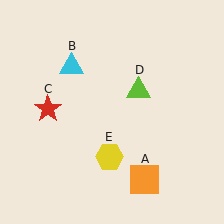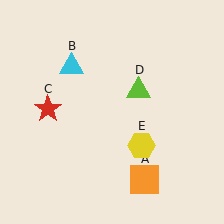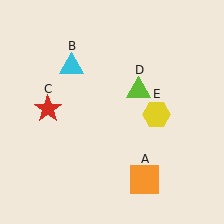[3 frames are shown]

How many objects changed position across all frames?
1 object changed position: yellow hexagon (object E).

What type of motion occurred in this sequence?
The yellow hexagon (object E) rotated counterclockwise around the center of the scene.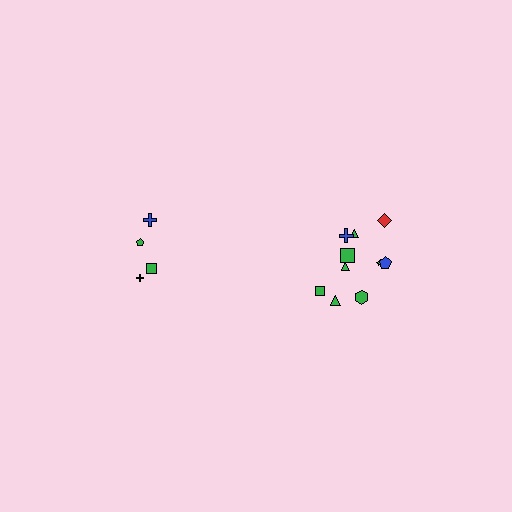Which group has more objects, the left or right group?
The right group.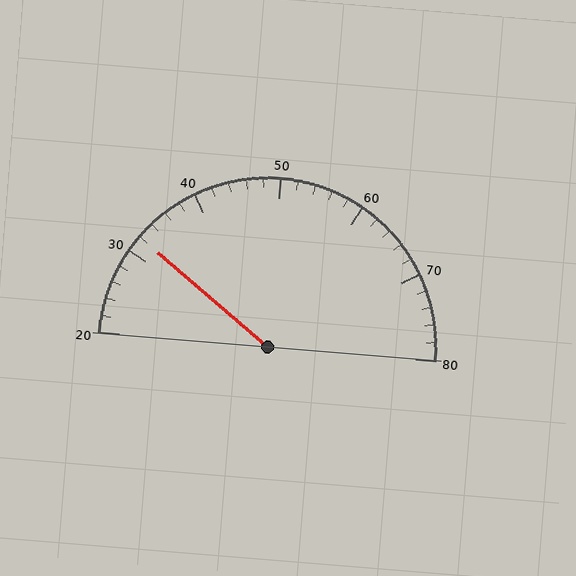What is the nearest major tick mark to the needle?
The nearest major tick mark is 30.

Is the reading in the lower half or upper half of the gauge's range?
The reading is in the lower half of the range (20 to 80).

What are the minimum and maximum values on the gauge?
The gauge ranges from 20 to 80.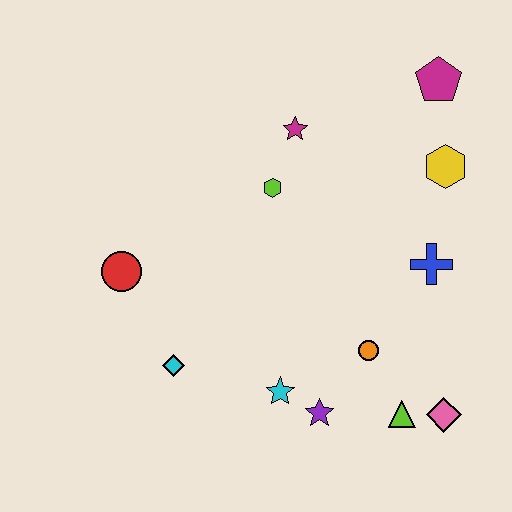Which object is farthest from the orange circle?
The magenta pentagon is farthest from the orange circle.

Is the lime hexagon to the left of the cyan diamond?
No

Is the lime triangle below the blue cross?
Yes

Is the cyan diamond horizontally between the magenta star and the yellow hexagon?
No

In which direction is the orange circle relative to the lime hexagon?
The orange circle is below the lime hexagon.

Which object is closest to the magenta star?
The lime hexagon is closest to the magenta star.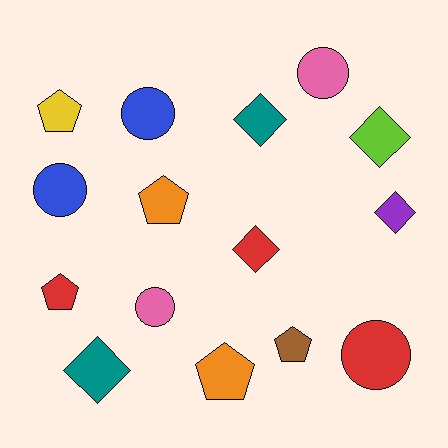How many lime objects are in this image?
There is 1 lime object.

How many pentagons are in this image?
There are 5 pentagons.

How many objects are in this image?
There are 15 objects.